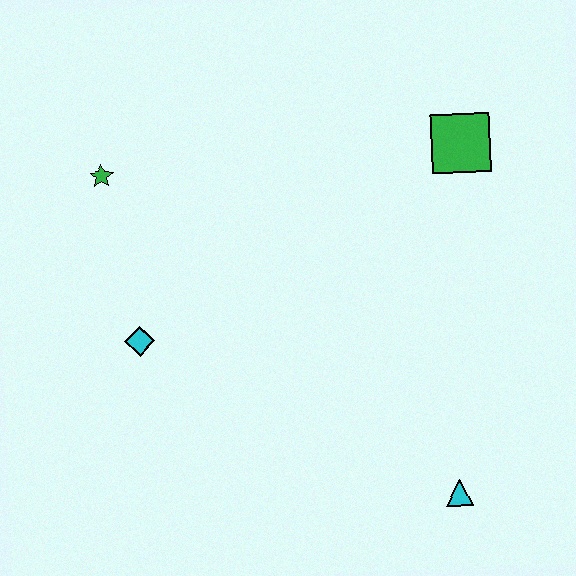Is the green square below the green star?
No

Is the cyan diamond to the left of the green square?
Yes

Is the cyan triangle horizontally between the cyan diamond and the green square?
Yes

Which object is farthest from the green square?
The cyan diamond is farthest from the green square.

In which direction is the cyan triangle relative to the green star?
The cyan triangle is to the right of the green star.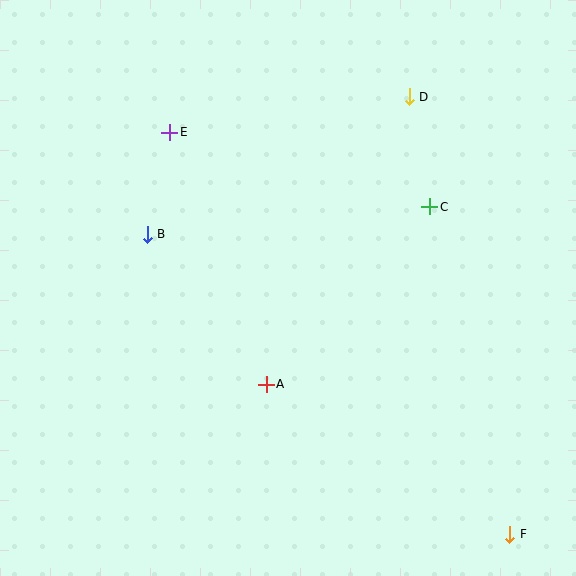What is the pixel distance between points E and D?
The distance between E and D is 242 pixels.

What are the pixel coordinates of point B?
Point B is at (147, 234).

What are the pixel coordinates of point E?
Point E is at (170, 132).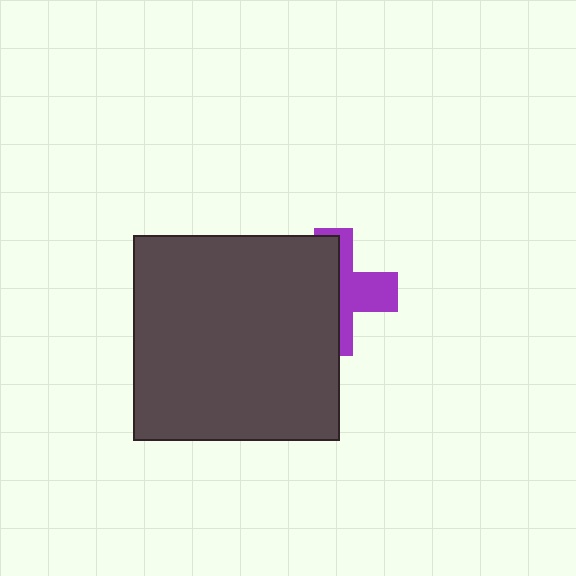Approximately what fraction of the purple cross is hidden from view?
Roughly 56% of the purple cross is hidden behind the dark gray square.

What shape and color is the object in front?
The object in front is a dark gray square.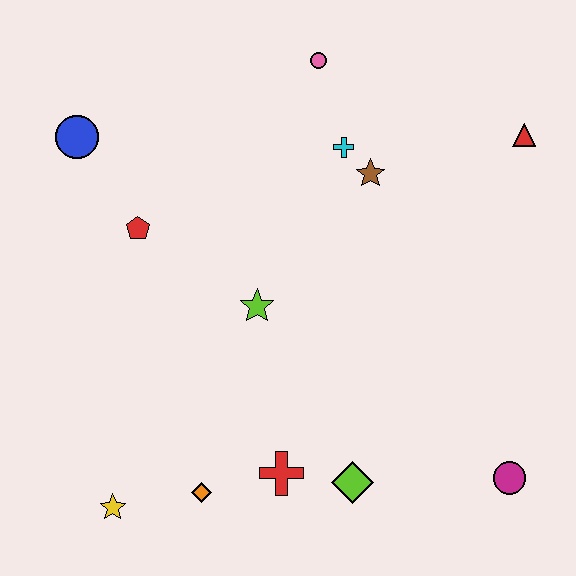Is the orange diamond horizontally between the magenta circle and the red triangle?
No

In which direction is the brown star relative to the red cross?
The brown star is above the red cross.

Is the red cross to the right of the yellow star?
Yes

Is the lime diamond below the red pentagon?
Yes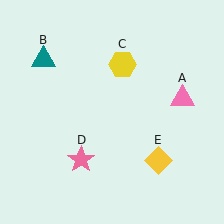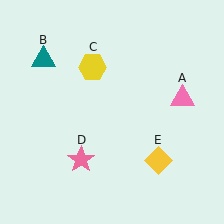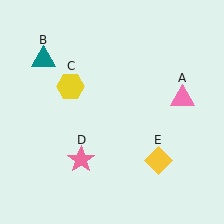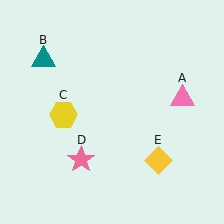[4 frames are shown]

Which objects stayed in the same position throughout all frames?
Pink triangle (object A) and teal triangle (object B) and pink star (object D) and yellow diamond (object E) remained stationary.